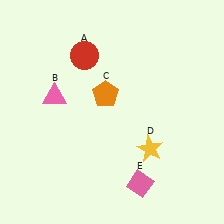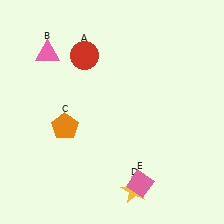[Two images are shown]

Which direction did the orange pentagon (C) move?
The orange pentagon (C) moved left.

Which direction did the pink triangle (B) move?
The pink triangle (B) moved up.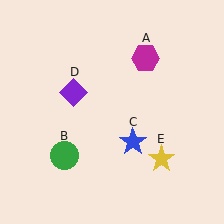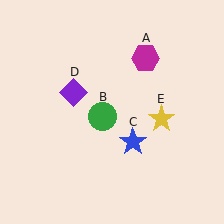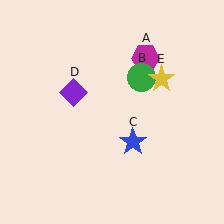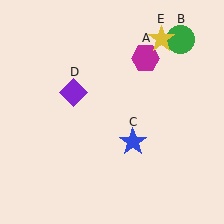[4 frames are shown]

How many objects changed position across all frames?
2 objects changed position: green circle (object B), yellow star (object E).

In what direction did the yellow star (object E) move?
The yellow star (object E) moved up.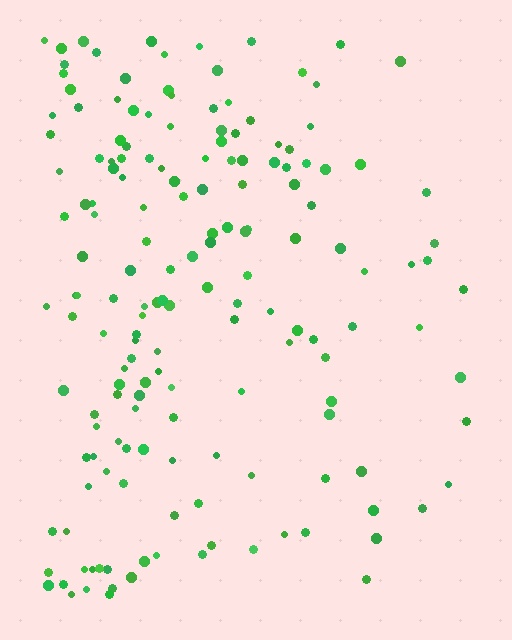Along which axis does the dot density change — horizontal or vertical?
Horizontal.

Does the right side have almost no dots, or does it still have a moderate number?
Still a moderate number, just noticeably fewer than the left.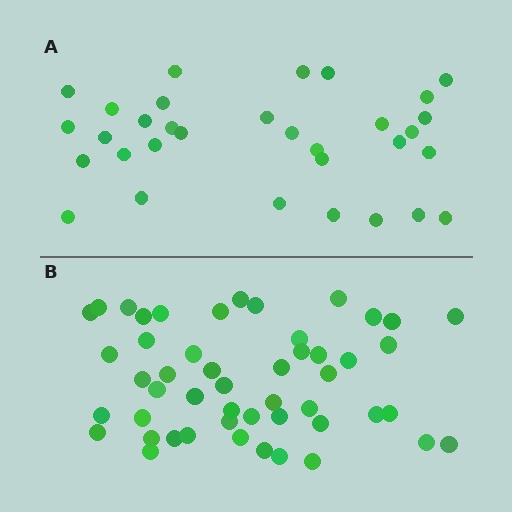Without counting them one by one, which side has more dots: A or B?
Region B (the bottom region) has more dots.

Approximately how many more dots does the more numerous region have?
Region B has approximately 20 more dots than region A.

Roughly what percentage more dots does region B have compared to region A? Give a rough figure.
About 55% more.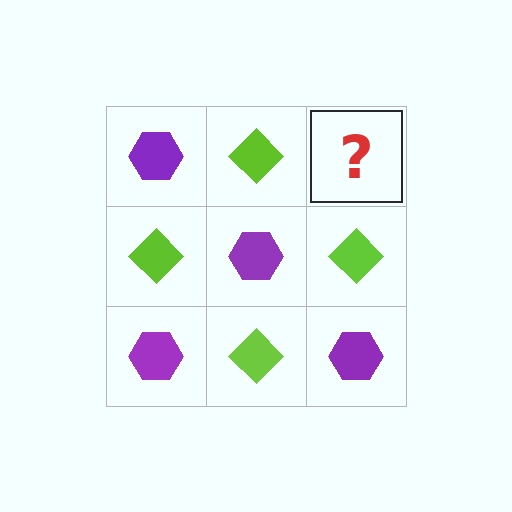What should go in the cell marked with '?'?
The missing cell should contain a purple hexagon.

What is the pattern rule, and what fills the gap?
The rule is that it alternates purple hexagon and lime diamond in a checkerboard pattern. The gap should be filled with a purple hexagon.